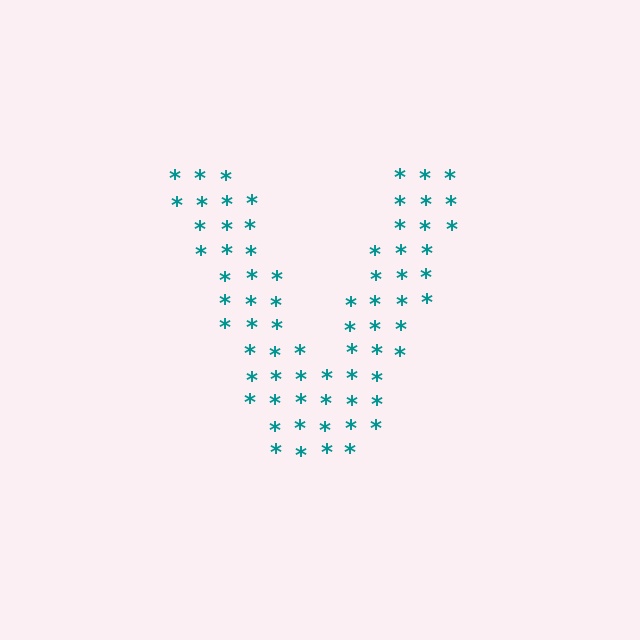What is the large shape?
The large shape is the letter V.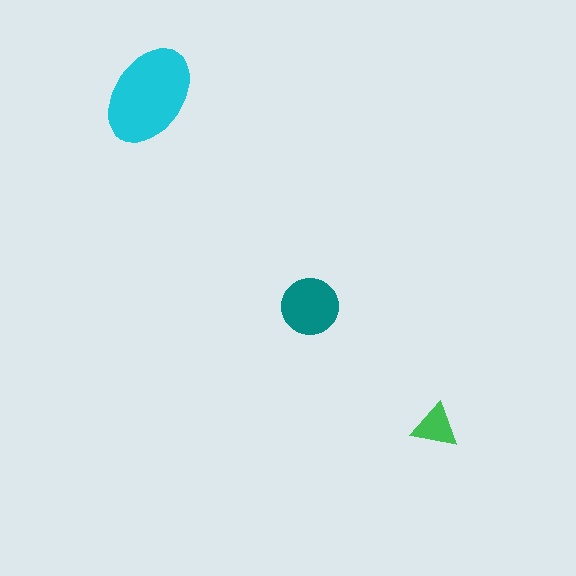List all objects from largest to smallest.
The cyan ellipse, the teal circle, the green triangle.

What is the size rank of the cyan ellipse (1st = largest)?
1st.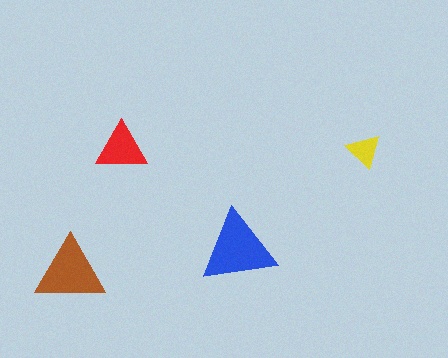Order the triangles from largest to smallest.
the blue one, the brown one, the red one, the yellow one.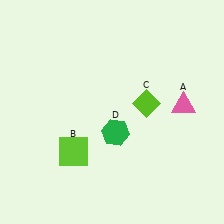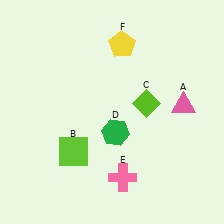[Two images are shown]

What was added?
A pink cross (E), a yellow pentagon (F) were added in Image 2.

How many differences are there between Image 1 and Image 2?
There are 2 differences between the two images.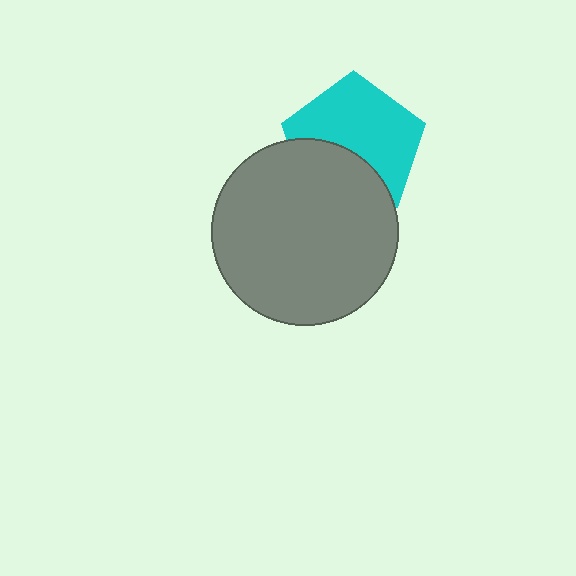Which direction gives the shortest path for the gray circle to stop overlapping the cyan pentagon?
Moving down gives the shortest separation.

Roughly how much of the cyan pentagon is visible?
About half of it is visible (roughly 62%).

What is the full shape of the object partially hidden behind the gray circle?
The partially hidden object is a cyan pentagon.